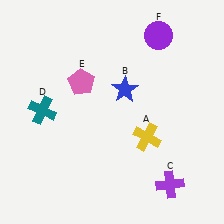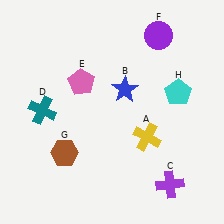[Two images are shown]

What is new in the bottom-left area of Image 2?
A brown hexagon (G) was added in the bottom-left area of Image 2.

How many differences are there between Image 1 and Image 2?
There are 2 differences between the two images.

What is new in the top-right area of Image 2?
A cyan pentagon (H) was added in the top-right area of Image 2.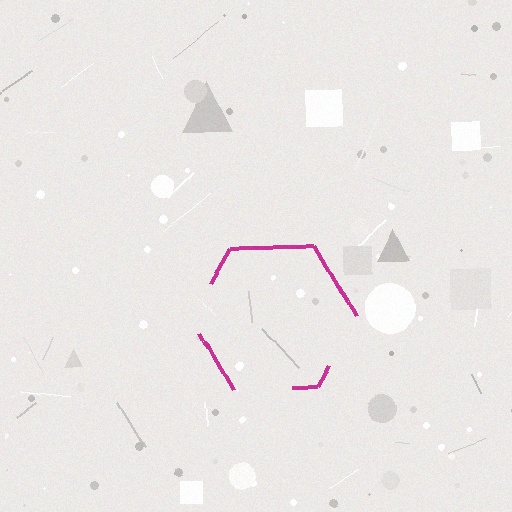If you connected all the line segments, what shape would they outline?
They would outline a hexagon.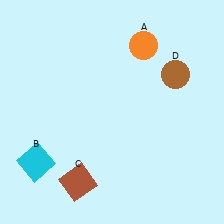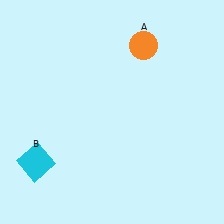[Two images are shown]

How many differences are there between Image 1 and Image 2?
There are 2 differences between the two images.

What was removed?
The brown square (C), the brown circle (D) were removed in Image 2.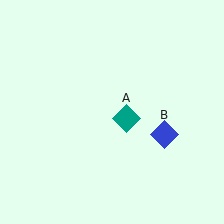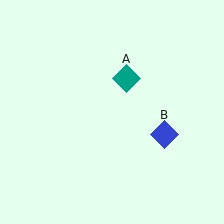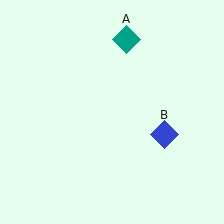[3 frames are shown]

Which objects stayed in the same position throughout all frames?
Blue diamond (object B) remained stationary.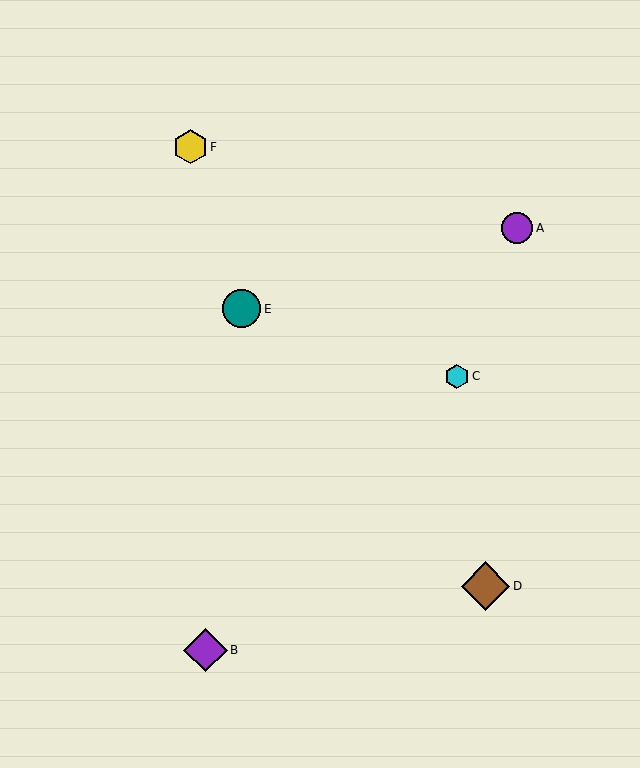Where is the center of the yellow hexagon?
The center of the yellow hexagon is at (190, 147).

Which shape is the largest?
The brown diamond (labeled D) is the largest.